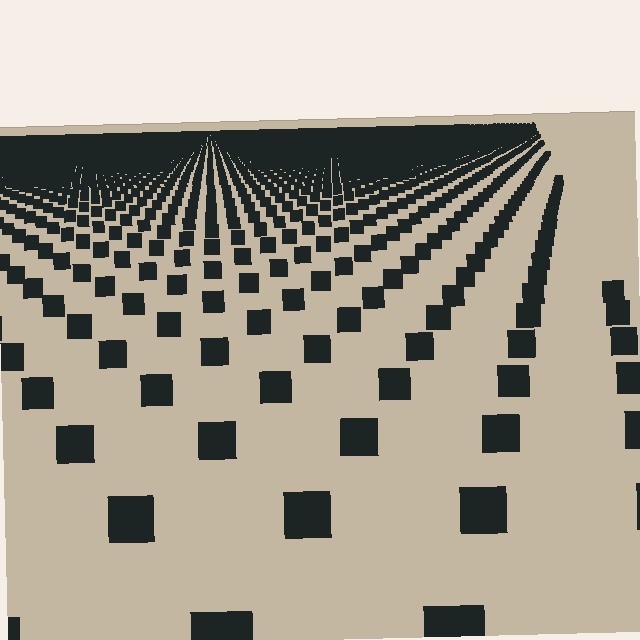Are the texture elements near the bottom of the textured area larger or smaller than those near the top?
Larger. Near the bottom, elements are closer to the viewer and appear at a bigger on-screen size.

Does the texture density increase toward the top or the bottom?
Density increases toward the top.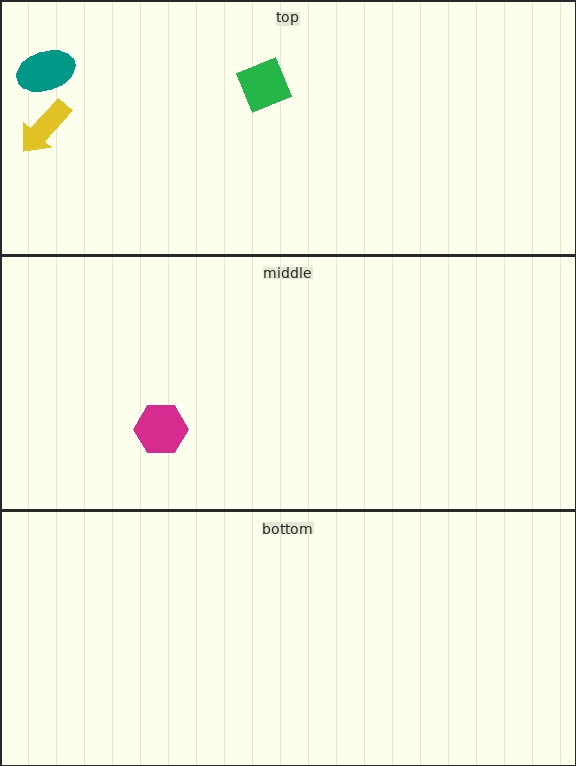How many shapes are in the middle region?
1.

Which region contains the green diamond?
The top region.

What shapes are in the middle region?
The magenta hexagon.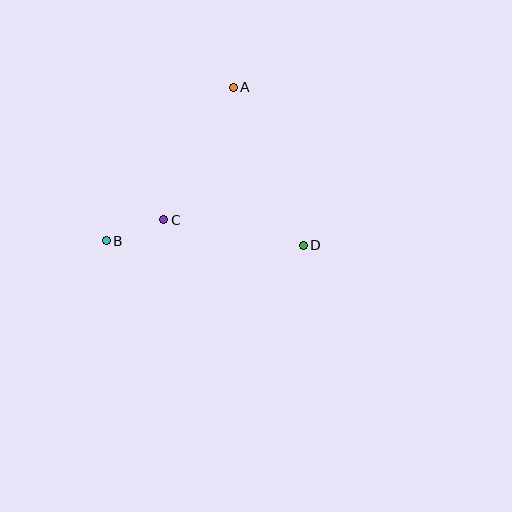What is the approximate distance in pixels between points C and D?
The distance between C and D is approximately 141 pixels.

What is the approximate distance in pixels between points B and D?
The distance between B and D is approximately 197 pixels.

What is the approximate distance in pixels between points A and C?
The distance between A and C is approximately 150 pixels.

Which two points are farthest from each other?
Points A and B are farthest from each other.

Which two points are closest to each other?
Points B and C are closest to each other.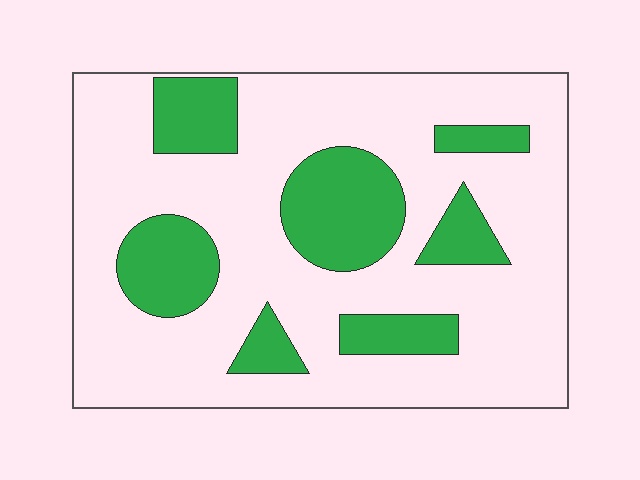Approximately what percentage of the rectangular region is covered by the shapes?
Approximately 25%.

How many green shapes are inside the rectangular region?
7.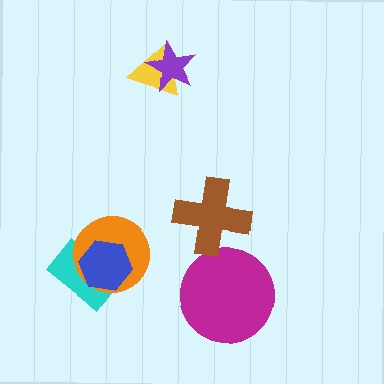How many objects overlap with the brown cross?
0 objects overlap with the brown cross.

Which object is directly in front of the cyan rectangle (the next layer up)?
The orange circle is directly in front of the cyan rectangle.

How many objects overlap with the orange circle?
2 objects overlap with the orange circle.